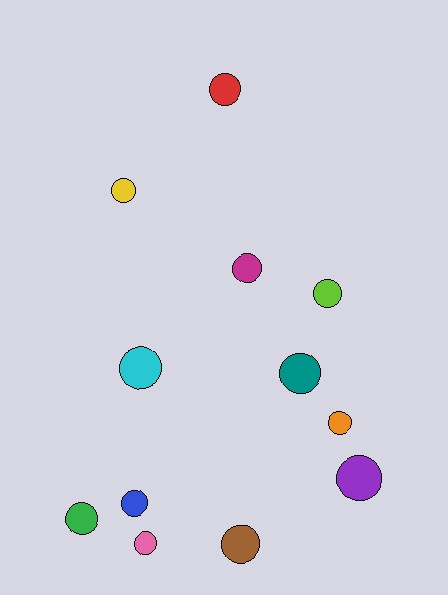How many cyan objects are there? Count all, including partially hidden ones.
There is 1 cyan object.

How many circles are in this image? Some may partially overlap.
There are 12 circles.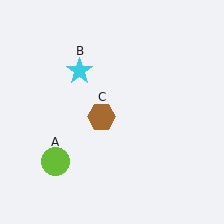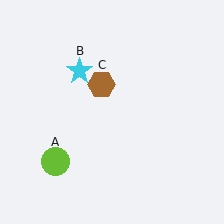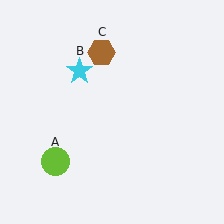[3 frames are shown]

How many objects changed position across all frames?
1 object changed position: brown hexagon (object C).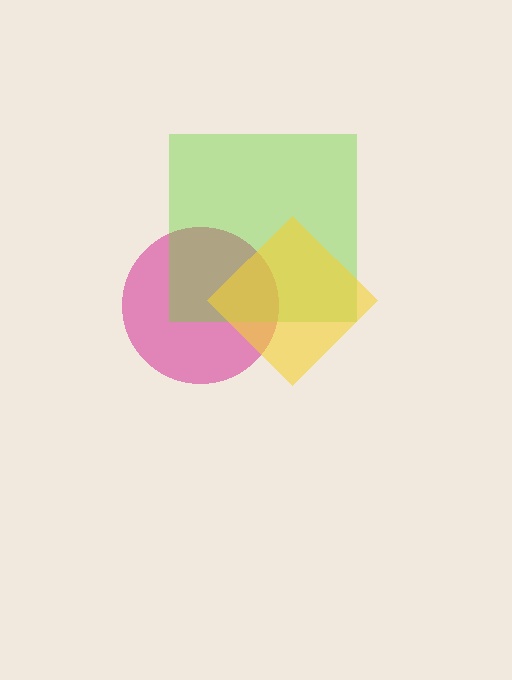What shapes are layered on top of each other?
The layered shapes are: a magenta circle, a lime square, a yellow diamond.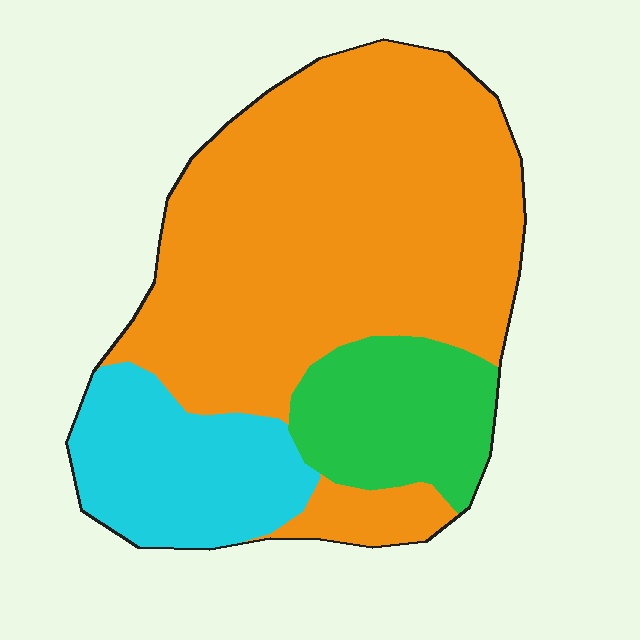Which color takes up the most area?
Orange, at roughly 65%.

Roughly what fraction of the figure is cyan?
Cyan takes up less than a quarter of the figure.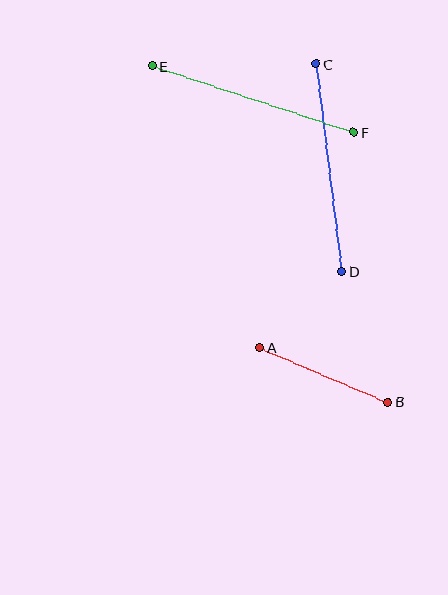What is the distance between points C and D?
The distance is approximately 209 pixels.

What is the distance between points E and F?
The distance is approximately 212 pixels.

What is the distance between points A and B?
The distance is approximately 139 pixels.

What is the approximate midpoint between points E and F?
The midpoint is at approximately (253, 99) pixels.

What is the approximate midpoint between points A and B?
The midpoint is at approximately (324, 375) pixels.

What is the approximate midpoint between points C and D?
The midpoint is at approximately (329, 168) pixels.